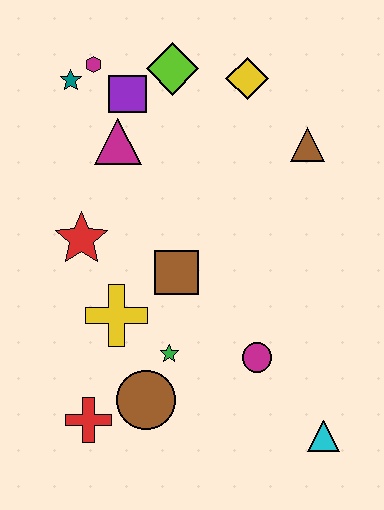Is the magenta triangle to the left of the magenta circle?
Yes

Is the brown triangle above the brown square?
Yes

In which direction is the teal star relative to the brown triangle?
The teal star is to the left of the brown triangle.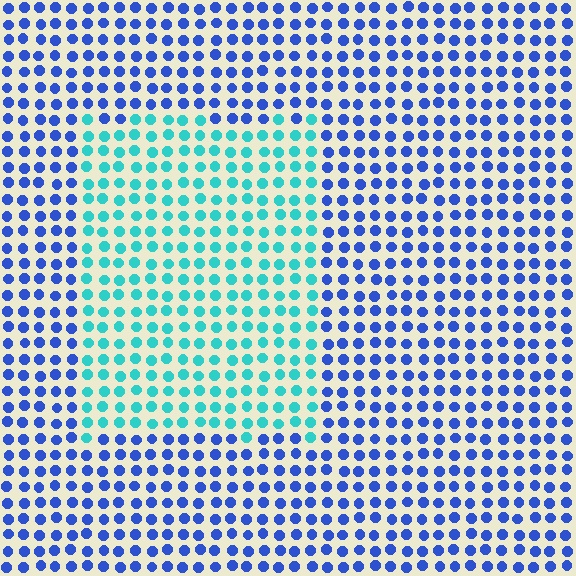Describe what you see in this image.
The image is filled with small blue elements in a uniform arrangement. A rectangle-shaped region is visible where the elements are tinted to a slightly different hue, forming a subtle color boundary.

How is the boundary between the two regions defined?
The boundary is defined purely by a slight shift in hue (about 50 degrees). Spacing, size, and orientation are identical on both sides.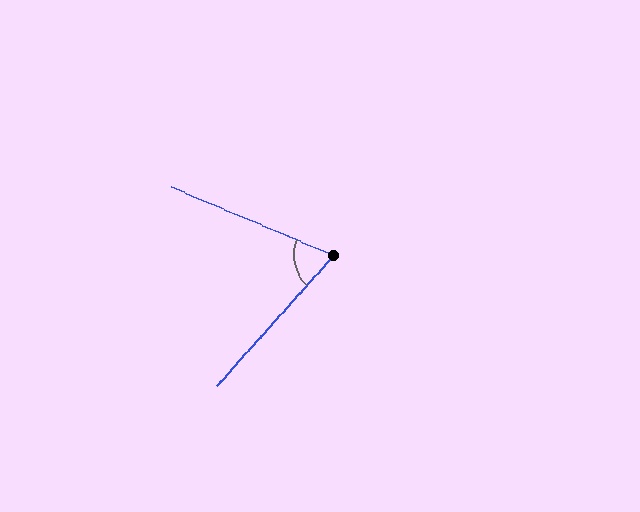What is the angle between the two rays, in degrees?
Approximately 71 degrees.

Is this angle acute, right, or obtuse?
It is acute.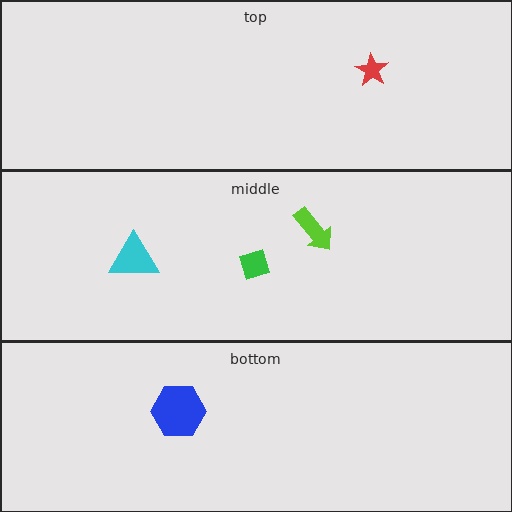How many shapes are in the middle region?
3.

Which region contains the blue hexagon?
The bottom region.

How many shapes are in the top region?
1.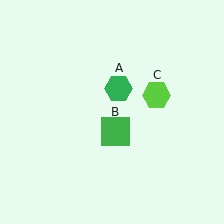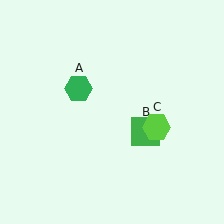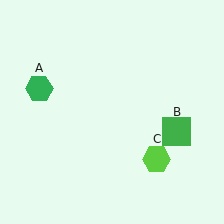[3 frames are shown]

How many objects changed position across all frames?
3 objects changed position: green hexagon (object A), green square (object B), lime hexagon (object C).